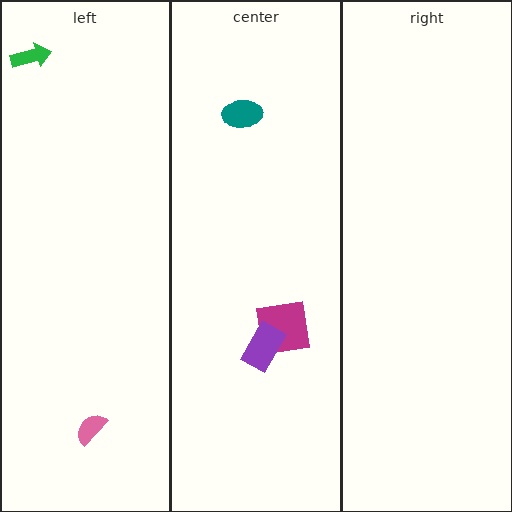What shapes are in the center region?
The magenta square, the purple rectangle, the teal ellipse.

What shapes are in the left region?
The pink semicircle, the green arrow.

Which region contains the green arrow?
The left region.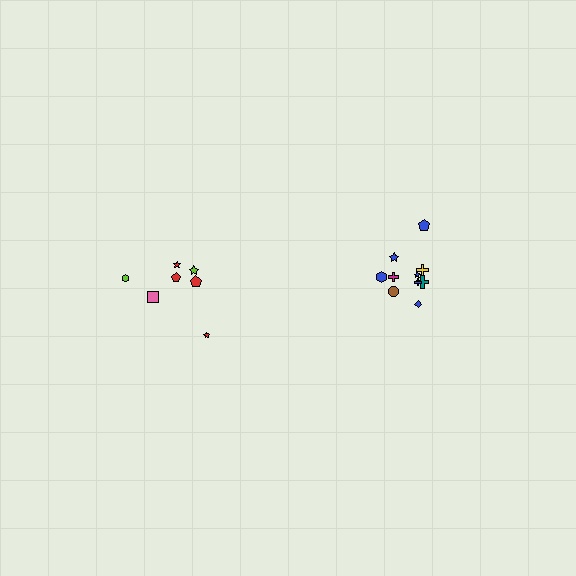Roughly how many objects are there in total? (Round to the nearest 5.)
Roughly 15 objects in total.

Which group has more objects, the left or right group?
The right group.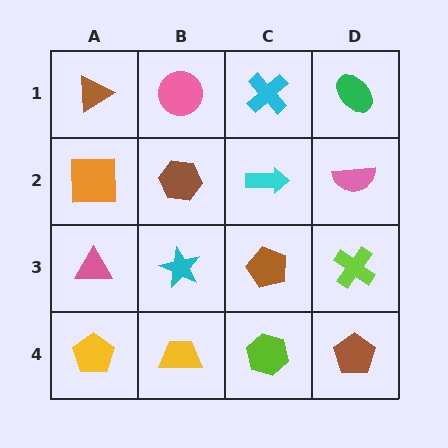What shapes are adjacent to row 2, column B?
A pink circle (row 1, column B), a cyan star (row 3, column B), an orange square (row 2, column A), a cyan arrow (row 2, column C).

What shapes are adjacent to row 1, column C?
A cyan arrow (row 2, column C), a pink circle (row 1, column B), a green ellipse (row 1, column D).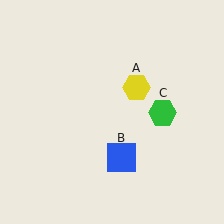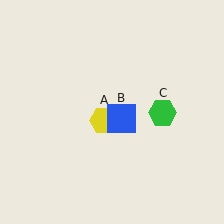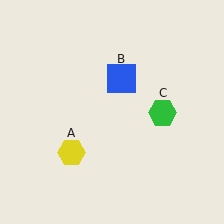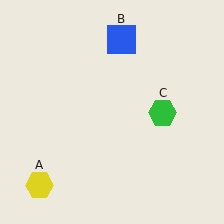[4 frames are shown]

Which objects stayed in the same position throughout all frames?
Green hexagon (object C) remained stationary.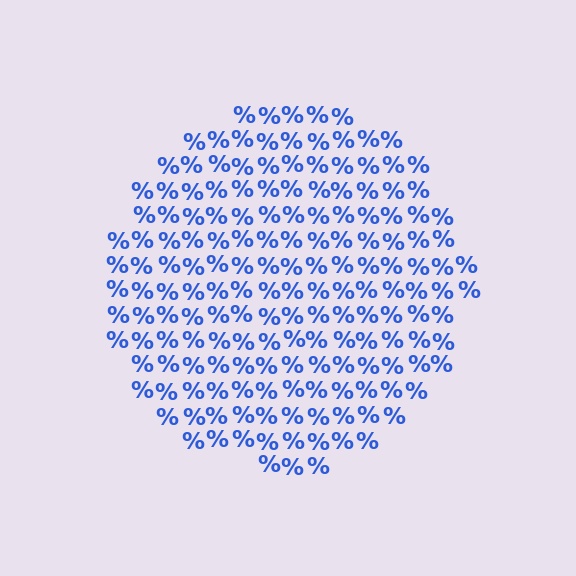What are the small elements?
The small elements are percent signs.